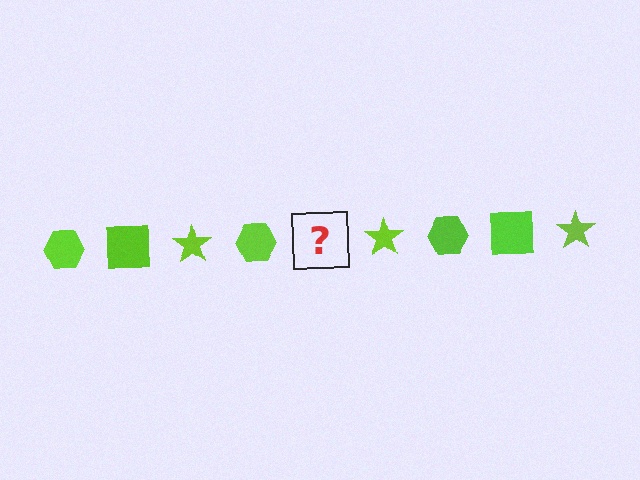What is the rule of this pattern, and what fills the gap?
The rule is that the pattern cycles through hexagon, square, star shapes in lime. The gap should be filled with a lime square.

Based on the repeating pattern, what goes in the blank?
The blank should be a lime square.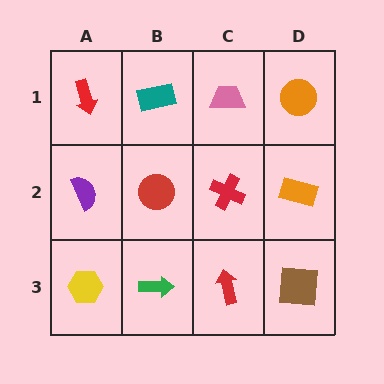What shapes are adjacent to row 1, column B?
A red circle (row 2, column B), a red arrow (row 1, column A), a pink trapezoid (row 1, column C).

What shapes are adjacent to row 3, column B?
A red circle (row 2, column B), a yellow hexagon (row 3, column A), a red arrow (row 3, column C).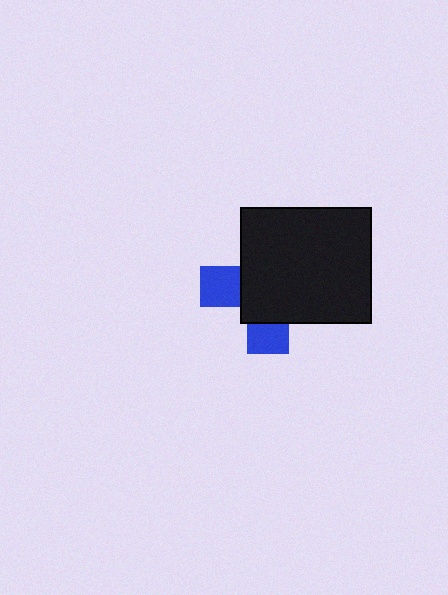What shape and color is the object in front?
The object in front is a black rectangle.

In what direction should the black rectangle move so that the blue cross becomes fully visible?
The black rectangle should move toward the upper-right. That is the shortest direction to clear the overlap and leave the blue cross fully visible.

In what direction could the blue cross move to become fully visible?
The blue cross could move toward the lower-left. That would shift it out from behind the black rectangle entirely.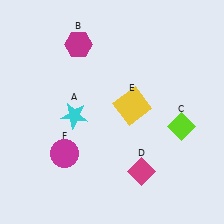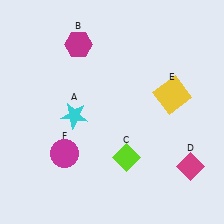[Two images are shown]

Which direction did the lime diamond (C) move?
The lime diamond (C) moved left.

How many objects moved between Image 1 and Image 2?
3 objects moved between the two images.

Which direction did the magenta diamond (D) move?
The magenta diamond (D) moved right.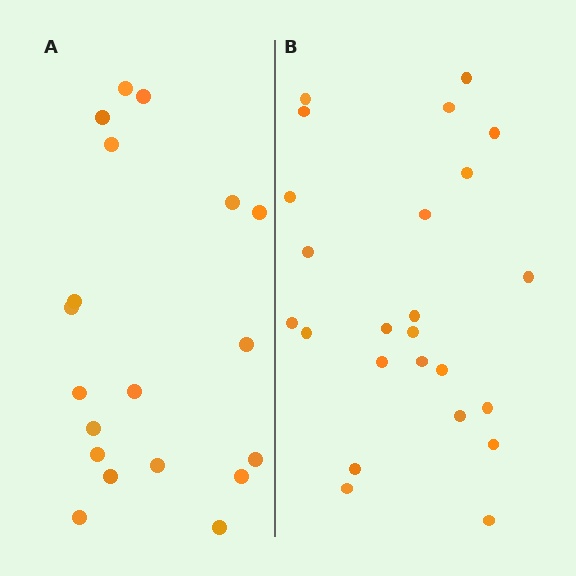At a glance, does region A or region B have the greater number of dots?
Region B (the right region) has more dots.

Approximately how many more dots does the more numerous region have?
Region B has about 5 more dots than region A.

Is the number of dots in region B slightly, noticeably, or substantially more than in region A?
Region B has noticeably more, but not dramatically so. The ratio is roughly 1.3 to 1.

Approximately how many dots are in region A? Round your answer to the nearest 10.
About 20 dots. (The exact count is 19, which rounds to 20.)